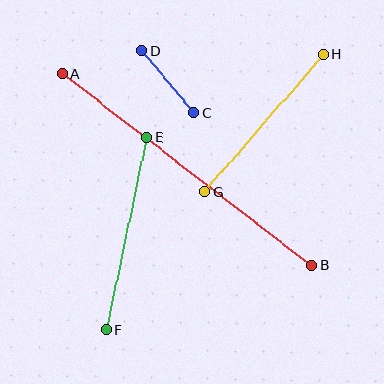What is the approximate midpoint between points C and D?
The midpoint is at approximately (168, 82) pixels.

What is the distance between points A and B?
The distance is approximately 315 pixels.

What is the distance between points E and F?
The distance is approximately 196 pixels.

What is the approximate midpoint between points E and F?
The midpoint is at approximately (126, 233) pixels.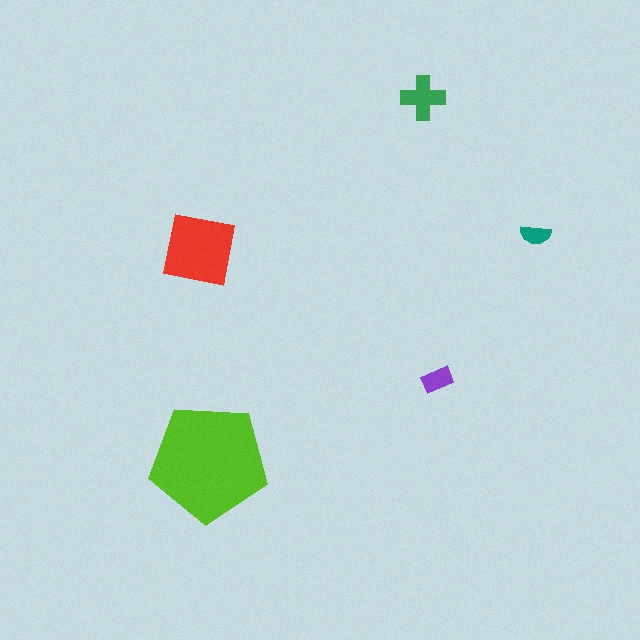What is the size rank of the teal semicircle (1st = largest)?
5th.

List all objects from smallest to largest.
The teal semicircle, the purple rectangle, the green cross, the red square, the lime pentagon.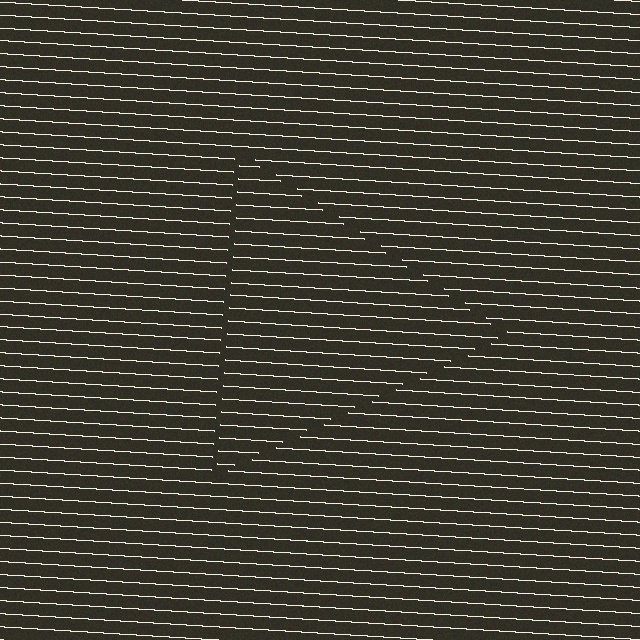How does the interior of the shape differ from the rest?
The interior of the shape contains the same grating, shifted by half a period — the contour is defined by the phase discontinuity where line-ends from the inner and outer gratings abut.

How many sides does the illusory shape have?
3 sides — the line-ends trace a triangle.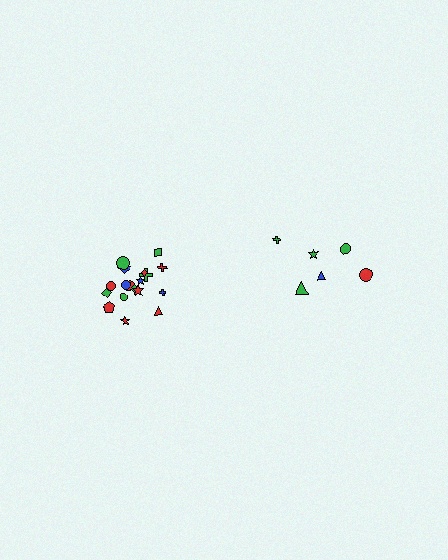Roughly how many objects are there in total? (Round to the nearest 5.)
Roughly 25 objects in total.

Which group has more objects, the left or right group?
The left group.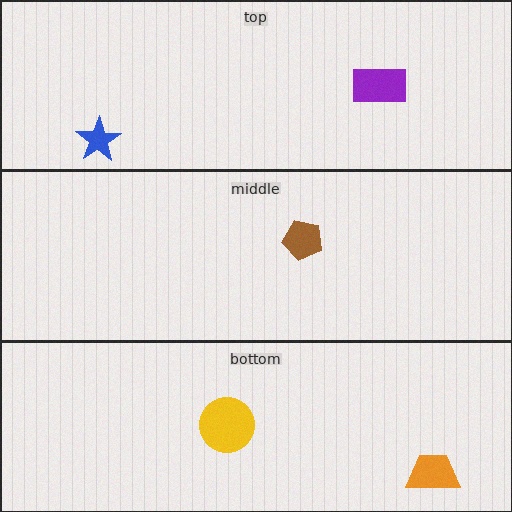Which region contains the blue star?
The top region.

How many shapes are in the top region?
2.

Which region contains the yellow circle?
The bottom region.